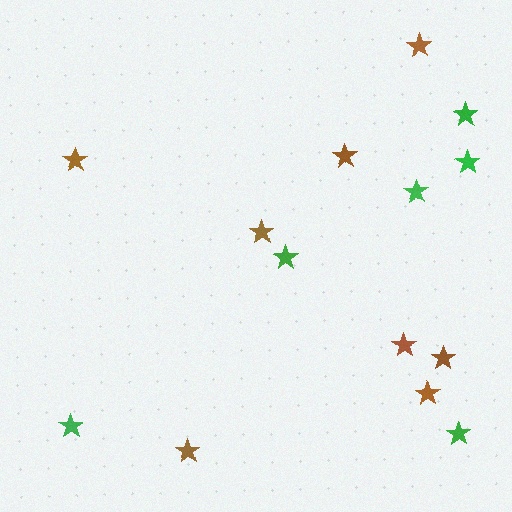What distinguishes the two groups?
There are 2 groups: one group of green stars (6) and one group of brown stars (8).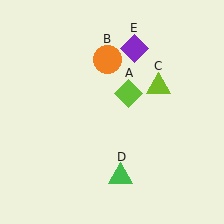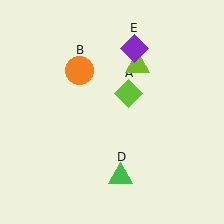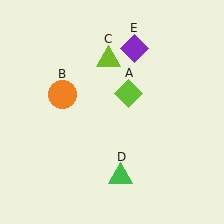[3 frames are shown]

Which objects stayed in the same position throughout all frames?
Lime diamond (object A) and green triangle (object D) and purple diamond (object E) remained stationary.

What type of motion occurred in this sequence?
The orange circle (object B), lime triangle (object C) rotated counterclockwise around the center of the scene.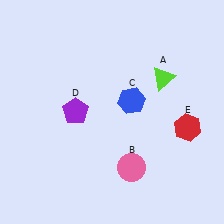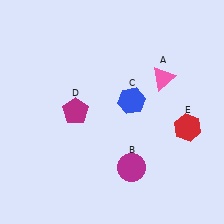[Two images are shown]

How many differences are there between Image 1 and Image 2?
There are 3 differences between the two images.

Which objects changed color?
A changed from lime to pink. B changed from pink to magenta. D changed from purple to magenta.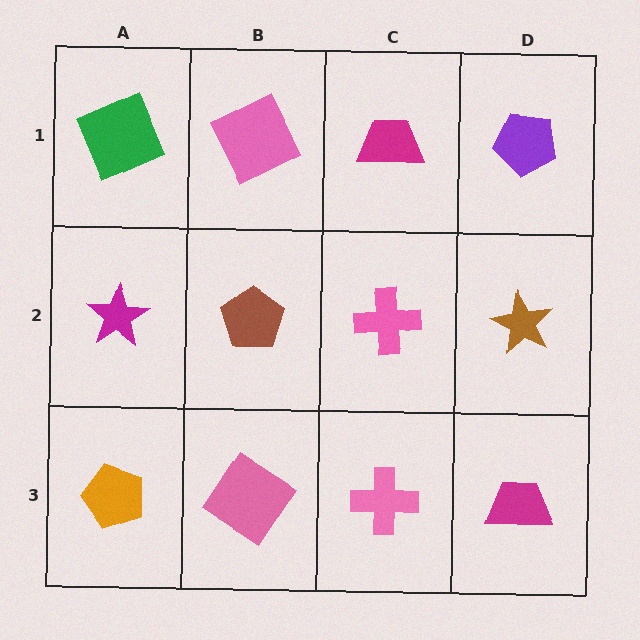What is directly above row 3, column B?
A brown pentagon.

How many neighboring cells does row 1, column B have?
3.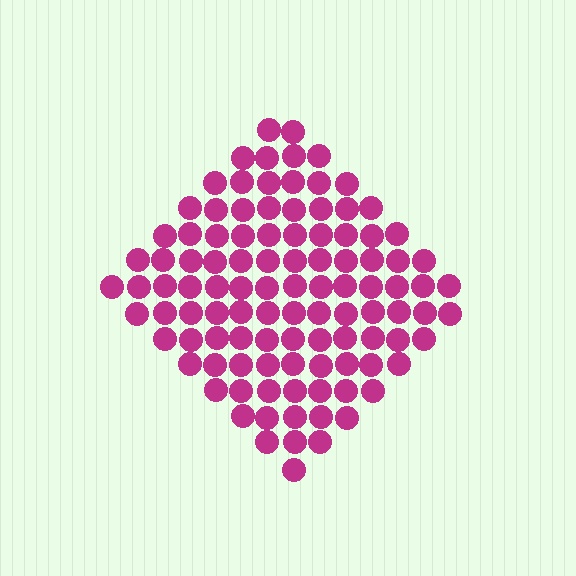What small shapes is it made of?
It is made of small circles.